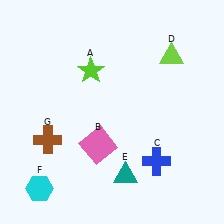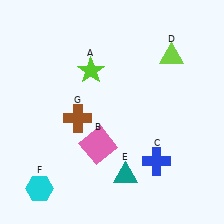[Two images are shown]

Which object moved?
The brown cross (G) moved right.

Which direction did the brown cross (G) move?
The brown cross (G) moved right.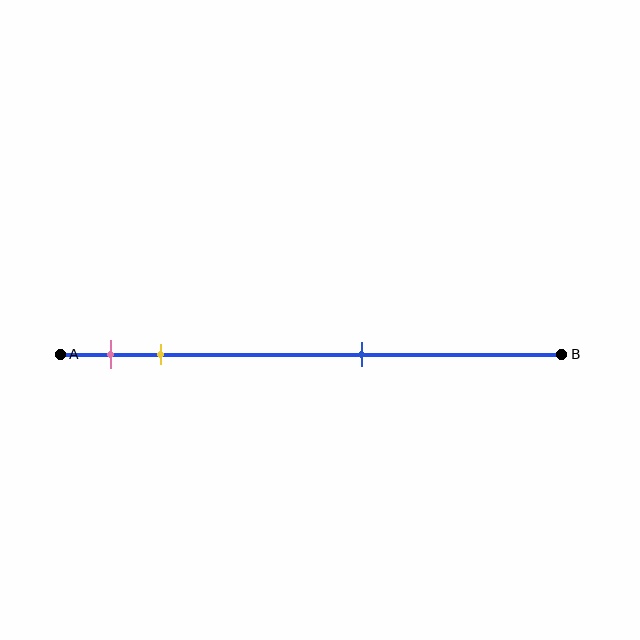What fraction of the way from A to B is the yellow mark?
The yellow mark is approximately 20% (0.2) of the way from A to B.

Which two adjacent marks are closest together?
The pink and yellow marks are the closest adjacent pair.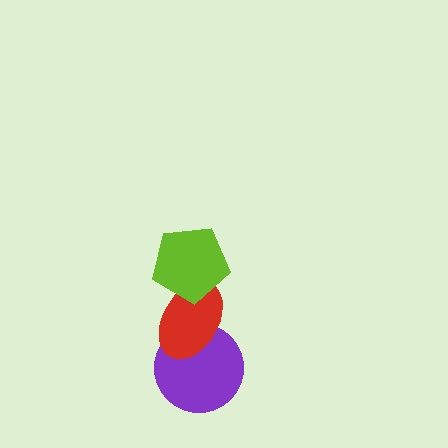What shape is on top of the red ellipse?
The lime pentagon is on top of the red ellipse.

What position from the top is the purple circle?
The purple circle is 3rd from the top.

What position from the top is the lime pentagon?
The lime pentagon is 1st from the top.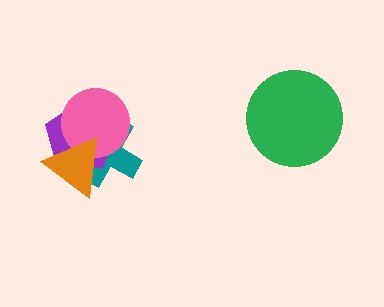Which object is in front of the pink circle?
The orange triangle is in front of the pink circle.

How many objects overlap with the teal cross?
3 objects overlap with the teal cross.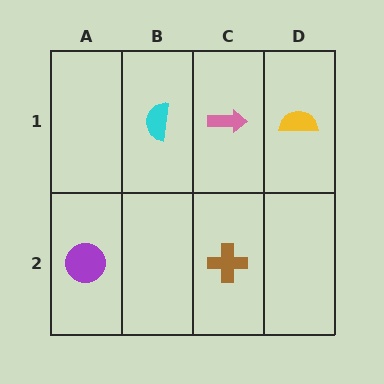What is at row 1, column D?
A yellow semicircle.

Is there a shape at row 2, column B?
No, that cell is empty.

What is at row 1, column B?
A cyan semicircle.